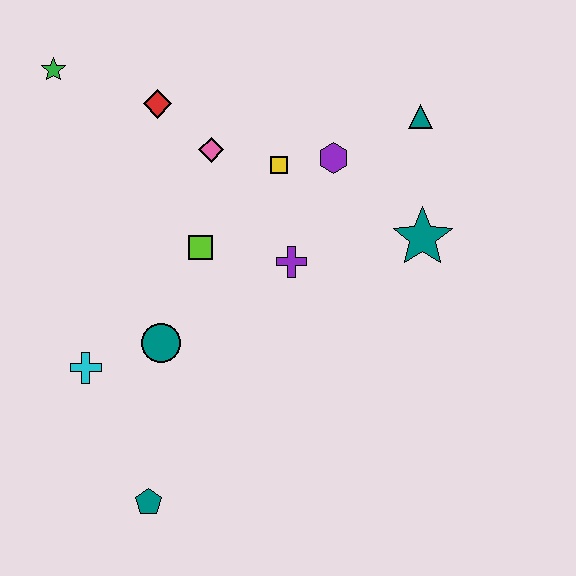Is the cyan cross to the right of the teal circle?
No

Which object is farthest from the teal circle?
The teal triangle is farthest from the teal circle.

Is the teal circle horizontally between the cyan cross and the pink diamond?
Yes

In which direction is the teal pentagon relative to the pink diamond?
The teal pentagon is below the pink diamond.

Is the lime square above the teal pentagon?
Yes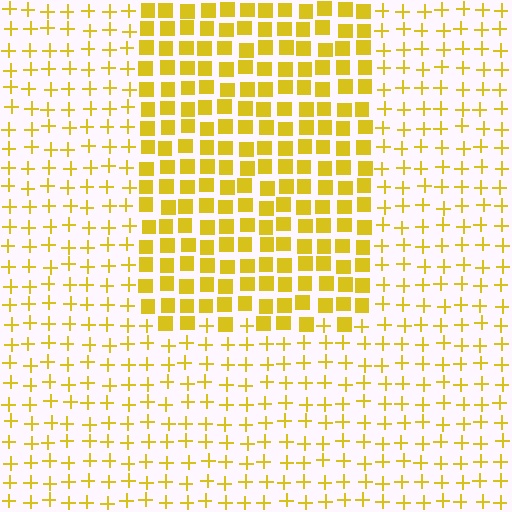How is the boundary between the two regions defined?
The boundary is defined by a change in element shape: squares inside vs. plus signs outside. All elements share the same color and spacing.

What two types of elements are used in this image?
The image uses squares inside the rectangle region and plus signs outside it.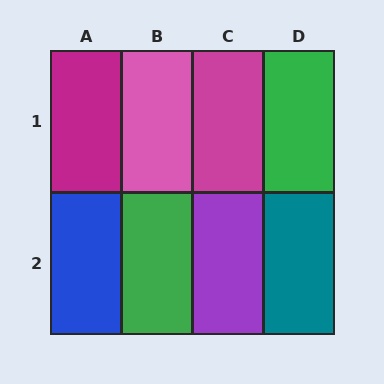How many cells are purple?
1 cell is purple.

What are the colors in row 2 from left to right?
Blue, green, purple, teal.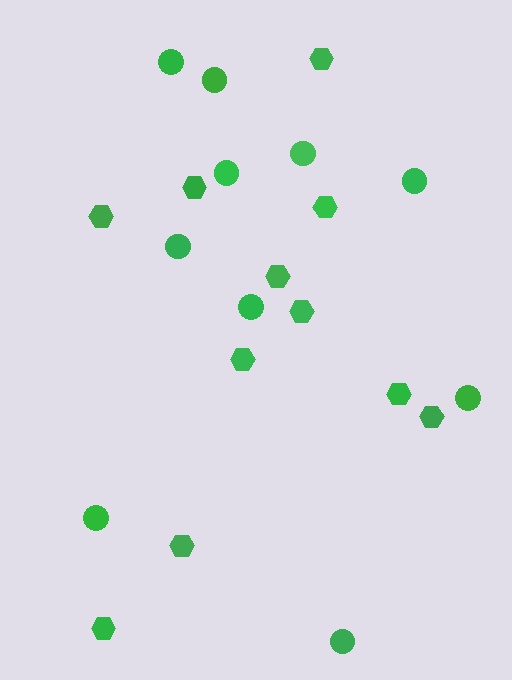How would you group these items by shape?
There are 2 groups: one group of circles (10) and one group of hexagons (11).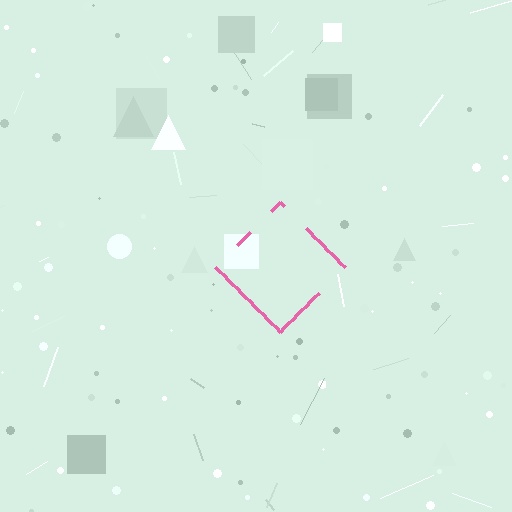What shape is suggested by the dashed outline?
The dashed outline suggests a diamond.